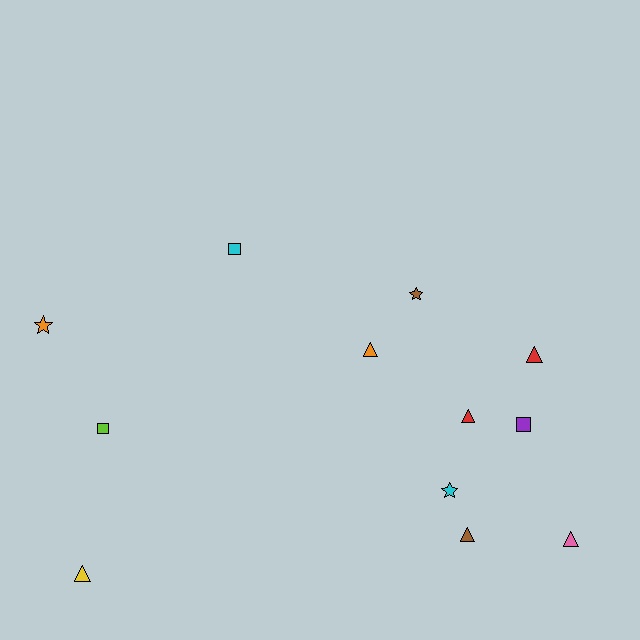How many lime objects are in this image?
There is 1 lime object.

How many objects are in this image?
There are 12 objects.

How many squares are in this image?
There are 3 squares.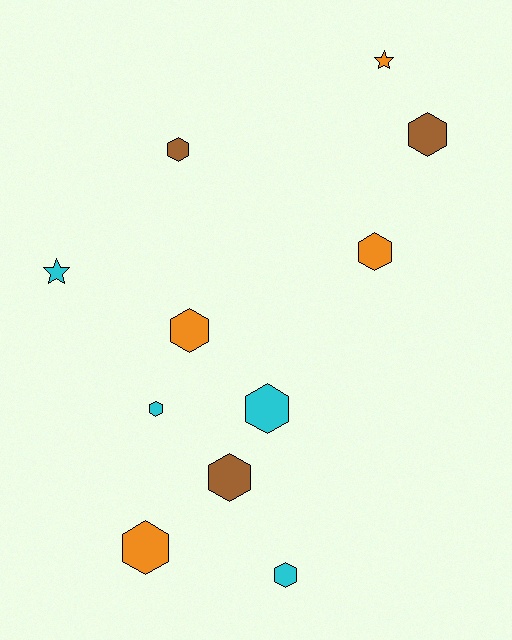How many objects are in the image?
There are 11 objects.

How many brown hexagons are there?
There are 3 brown hexagons.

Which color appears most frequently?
Orange, with 4 objects.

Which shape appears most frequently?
Hexagon, with 9 objects.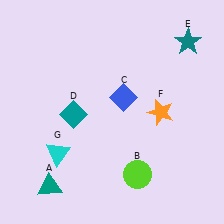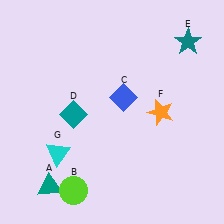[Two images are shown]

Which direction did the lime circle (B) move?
The lime circle (B) moved left.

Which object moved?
The lime circle (B) moved left.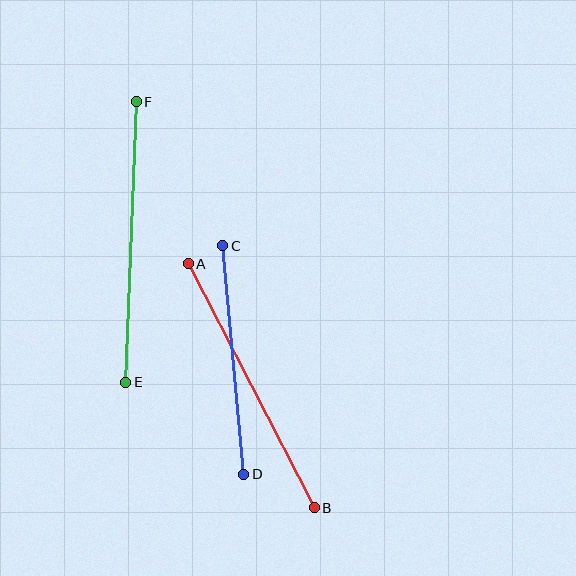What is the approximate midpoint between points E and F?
The midpoint is at approximately (131, 242) pixels.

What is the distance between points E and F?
The distance is approximately 281 pixels.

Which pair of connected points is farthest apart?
Points E and F are farthest apart.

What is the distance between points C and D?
The distance is approximately 230 pixels.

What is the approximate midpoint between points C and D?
The midpoint is at approximately (233, 360) pixels.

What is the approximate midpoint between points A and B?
The midpoint is at approximately (251, 386) pixels.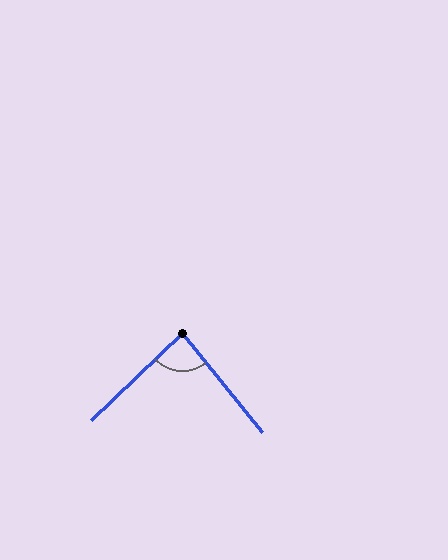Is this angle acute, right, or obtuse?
It is approximately a right angle.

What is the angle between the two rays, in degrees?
Approximately 85 degrees.